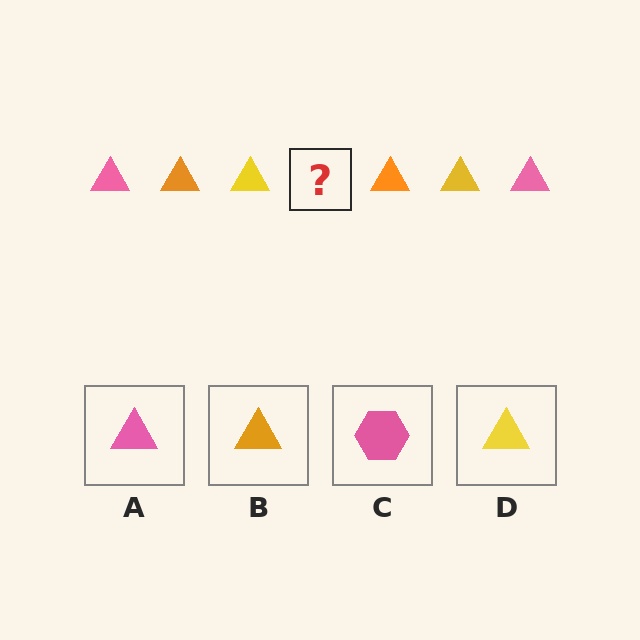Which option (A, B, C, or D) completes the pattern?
A.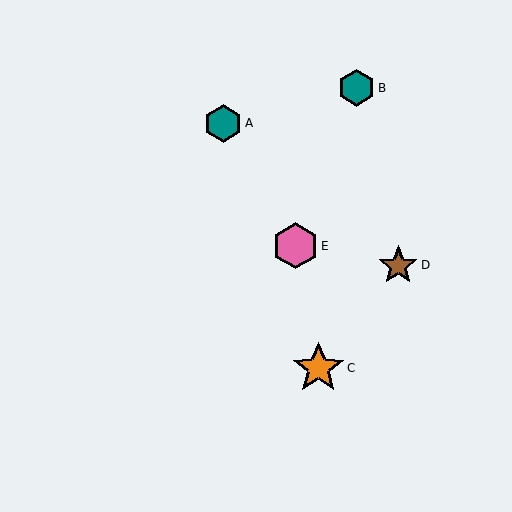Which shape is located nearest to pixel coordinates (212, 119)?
The teal hexagon (labeled A) at (223, 123) is nearest to that location.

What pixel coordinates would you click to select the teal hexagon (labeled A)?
Click at (223, 123) to select the teal hexagon A.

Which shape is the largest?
The orange star (labeled C) is the largest.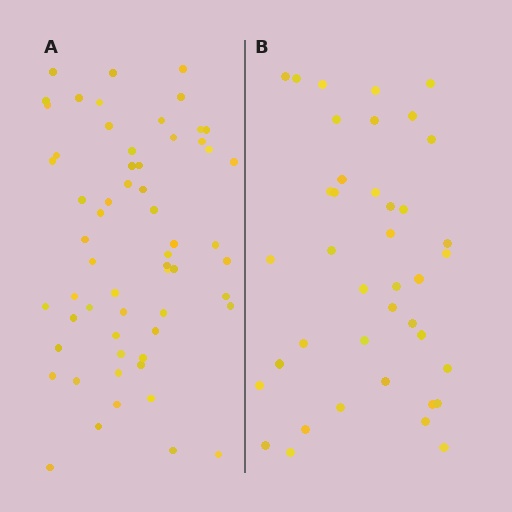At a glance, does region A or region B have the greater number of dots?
Region A (the left region) has more dots.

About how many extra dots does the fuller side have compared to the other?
Region A has approximately 20 more dots than region B.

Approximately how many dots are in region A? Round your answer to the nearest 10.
About 60 dots.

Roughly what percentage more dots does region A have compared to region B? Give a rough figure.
About 50% more.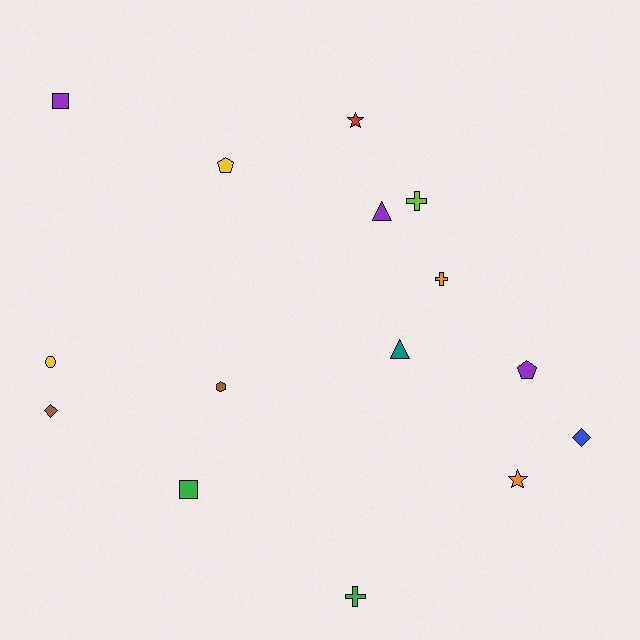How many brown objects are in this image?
There are 2 brown objects.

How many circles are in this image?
There is 1 circle.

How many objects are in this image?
There are 15 objects.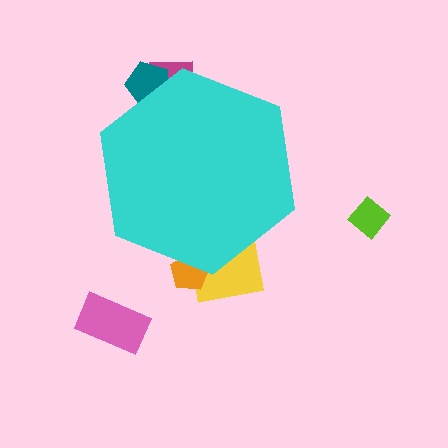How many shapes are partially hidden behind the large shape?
4 shapes are partially hidden.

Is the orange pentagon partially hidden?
Yes, the orange pentagon is partially hidden behind the cyan hexagon.